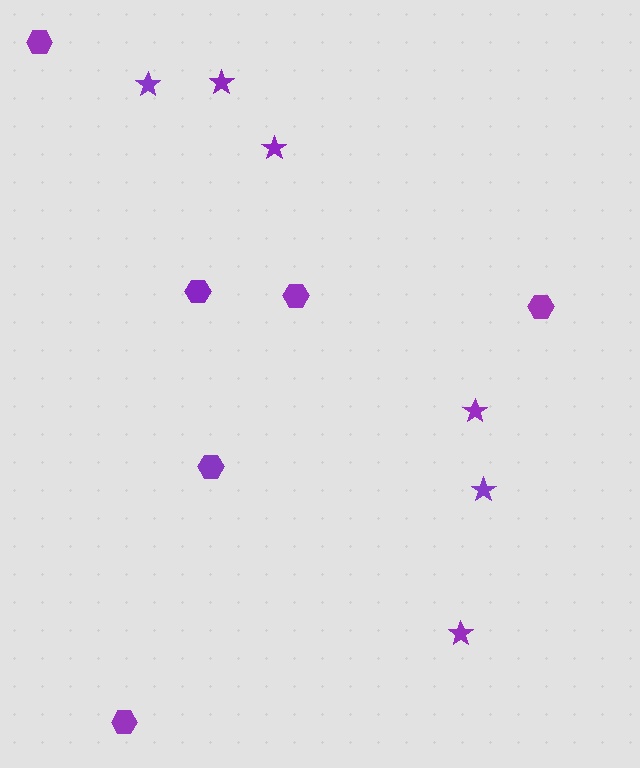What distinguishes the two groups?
There are 2 groups: one group of stars (6) and one group of hexagons (6).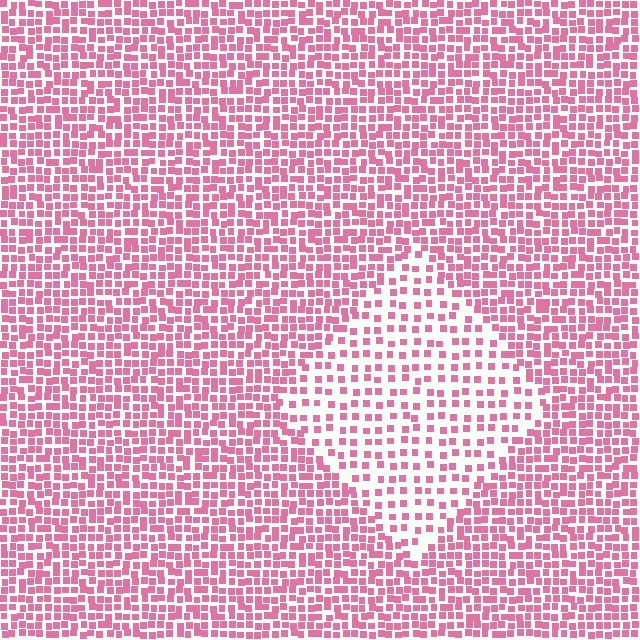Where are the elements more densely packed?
The elements are more densely packed outside the diamond boundary.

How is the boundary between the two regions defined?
The boundary is defined by a change in element density (approximately 2.0x ratio). All elements are the same color, size, and shape.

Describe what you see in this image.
The image contains small pink elements arranged at two different densities. A diamond-shaped region is visible where the elements are less densely packed than the surrounding area.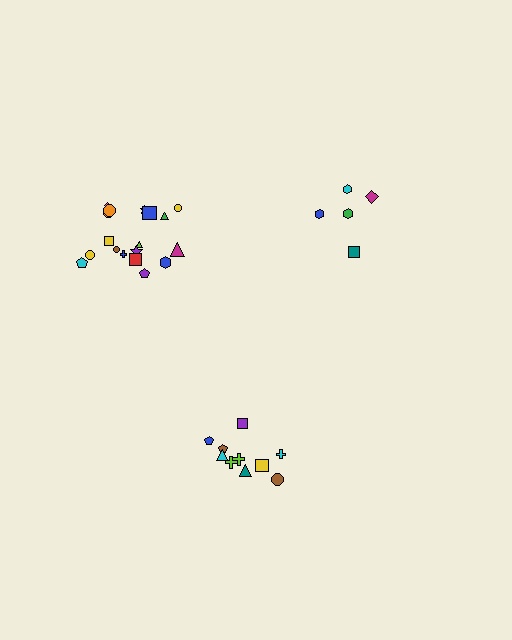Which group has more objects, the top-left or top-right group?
The top-left group.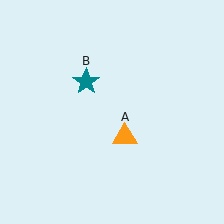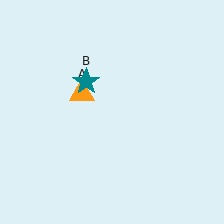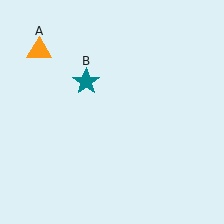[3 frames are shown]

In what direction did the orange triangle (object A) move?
The orange triangle (object A) moved up and to the left.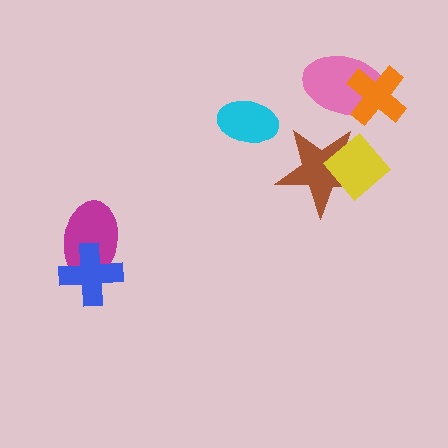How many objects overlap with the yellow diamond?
1 object overlaps with the yellow diamond.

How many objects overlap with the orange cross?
1 object overlaps with the orange cross.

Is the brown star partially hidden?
Yes, it is partially covered by another shape.